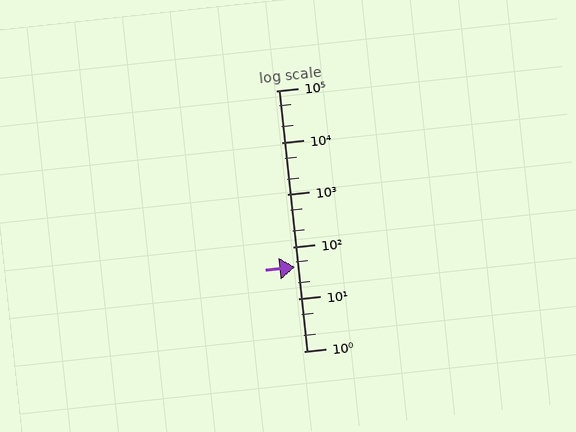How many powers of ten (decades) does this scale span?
The scale spans 5 decades, from 1 to 100000.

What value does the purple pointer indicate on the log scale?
The pointer indicates approximately 41.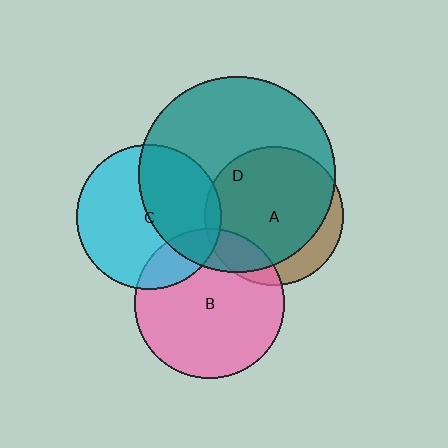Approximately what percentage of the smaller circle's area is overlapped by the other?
Approximately 45%.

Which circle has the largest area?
Circle D (teal).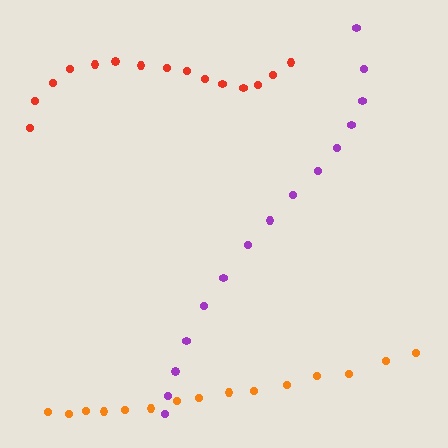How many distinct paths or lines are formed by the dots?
There are 3 distinct paths.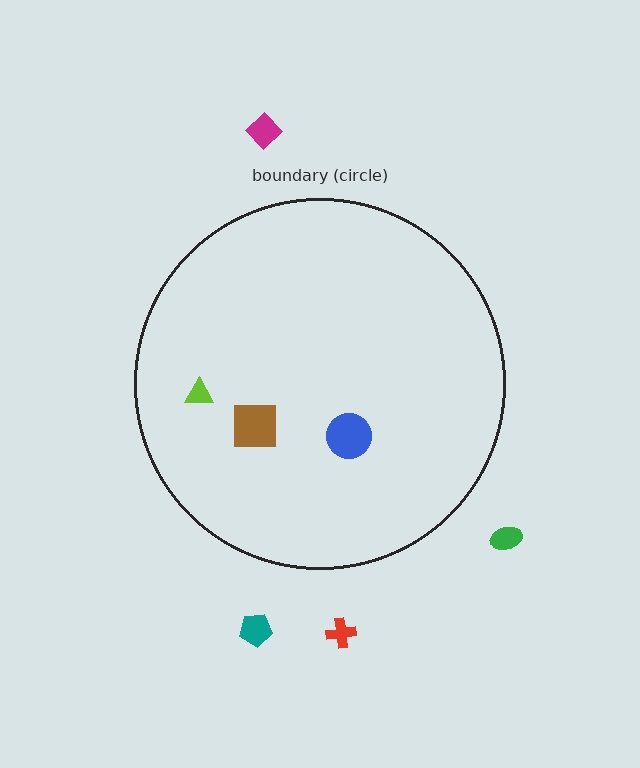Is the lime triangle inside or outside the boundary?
Inside.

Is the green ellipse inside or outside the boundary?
Outside.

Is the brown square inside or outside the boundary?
Inside.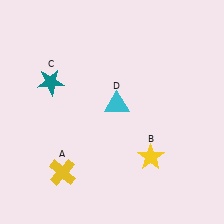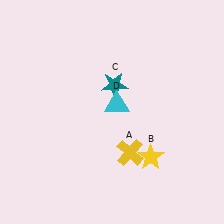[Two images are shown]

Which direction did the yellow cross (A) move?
The yellow cross (A) moved right.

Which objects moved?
The objects that moved are: the yellow cross (A), the teal star (C).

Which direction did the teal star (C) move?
The teal star (C) moved right.